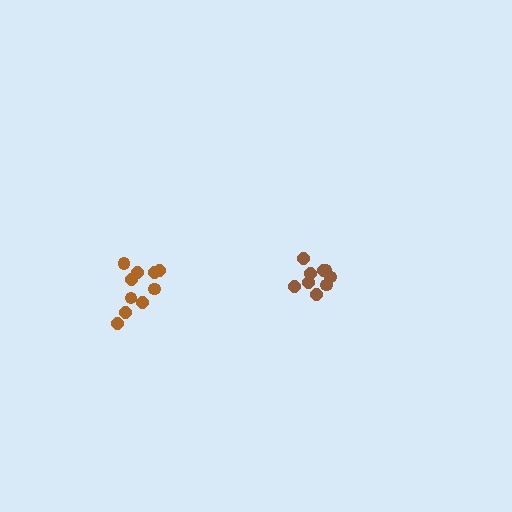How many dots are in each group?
Group 1: 9 dots, Group 2: 10 dots (19 total).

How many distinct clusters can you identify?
There are 2 distinct clusters.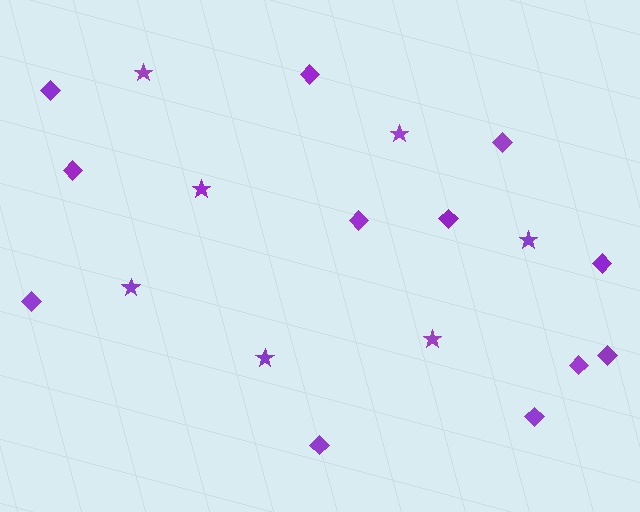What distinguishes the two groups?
There are 2 groups: one group of diamonds (12) and one group of stars (7).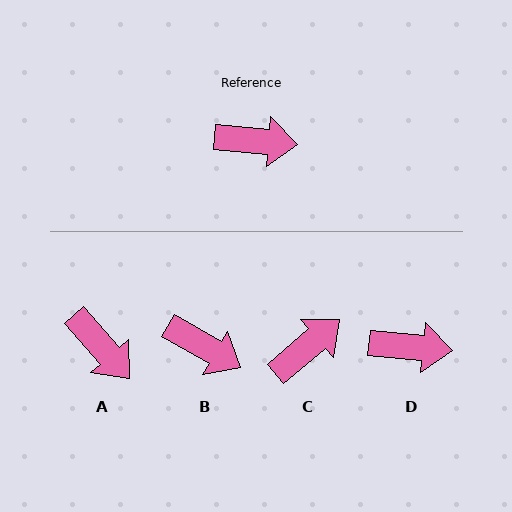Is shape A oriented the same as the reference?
No, it is off by about 43 degrees.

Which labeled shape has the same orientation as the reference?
D.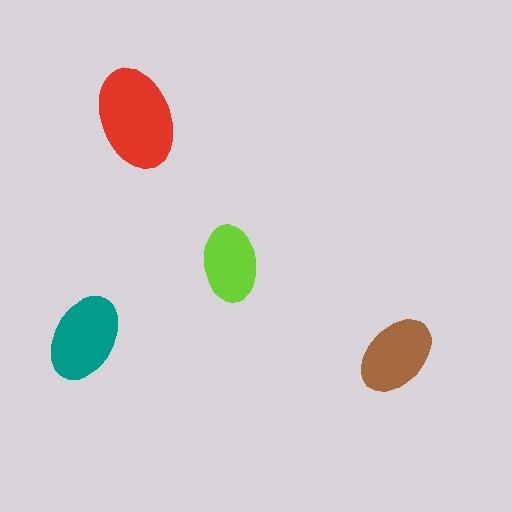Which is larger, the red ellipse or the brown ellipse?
The red one.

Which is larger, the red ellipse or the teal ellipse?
The red one.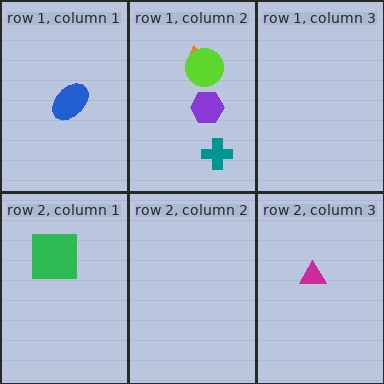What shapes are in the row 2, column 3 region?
The magenta triangle.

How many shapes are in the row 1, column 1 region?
1.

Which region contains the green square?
The row 2, column 1 region.